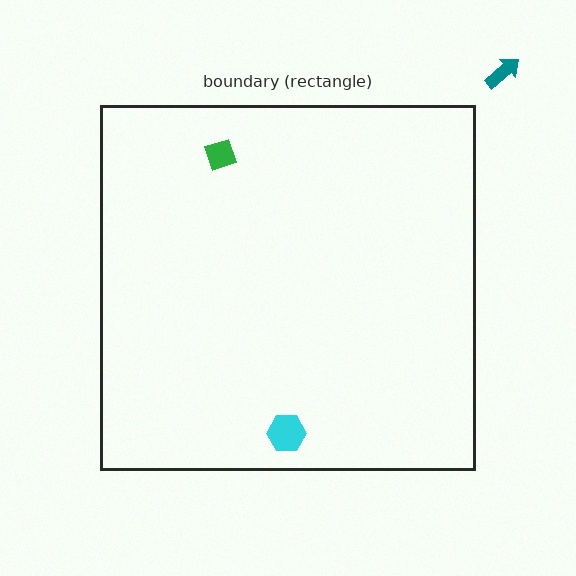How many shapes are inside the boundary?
2 inside, 1 outside.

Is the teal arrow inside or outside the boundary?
Outside.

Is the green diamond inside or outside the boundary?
Inside.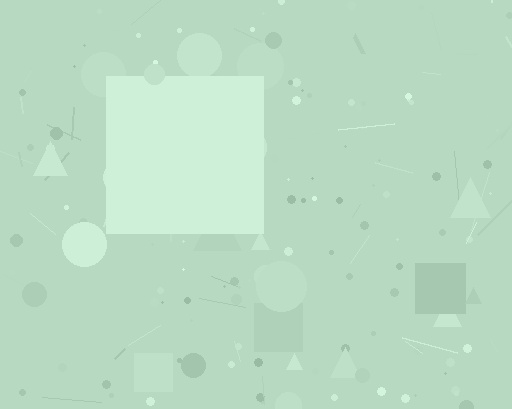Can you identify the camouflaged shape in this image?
The camouflaged shape is a square.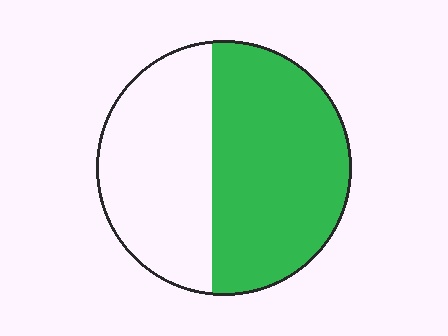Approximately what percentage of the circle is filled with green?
Approximately 55%.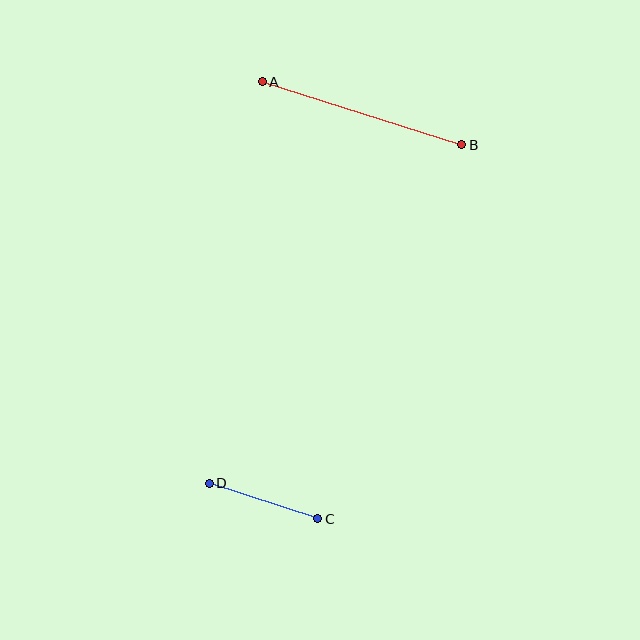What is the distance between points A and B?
The distance is approximately 209 pixels.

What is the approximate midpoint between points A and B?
The midpoint is at approximately (362, 113) pixels.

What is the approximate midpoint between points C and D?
The midpoint is at approximately (264, 501) pixels.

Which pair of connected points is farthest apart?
Points A and B are farthest apart.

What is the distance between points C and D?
The distance is approximately 114 pixels.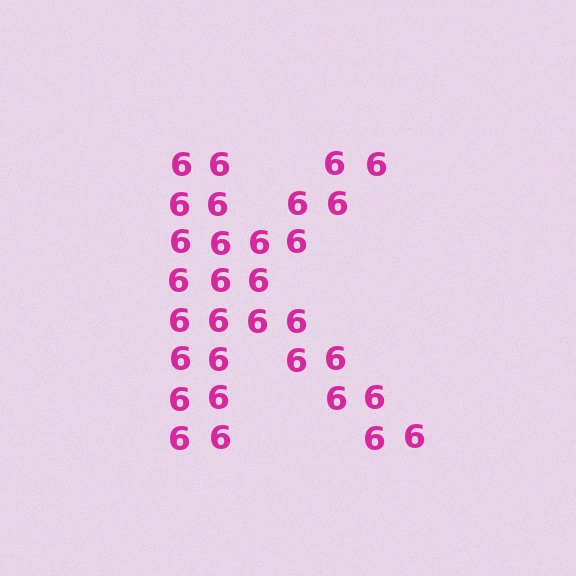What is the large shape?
The large shape is the letter K.